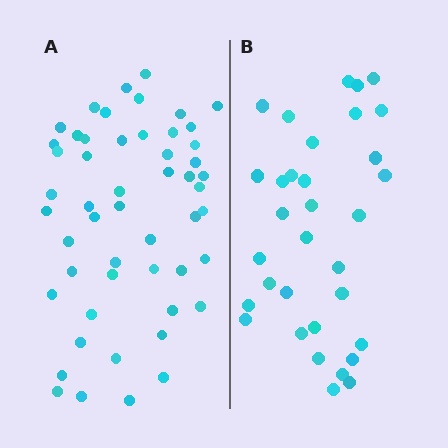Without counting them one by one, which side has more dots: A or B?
Region A (the left region) has more dots.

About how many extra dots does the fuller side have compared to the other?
Region A has approximately 20 more dots than region B.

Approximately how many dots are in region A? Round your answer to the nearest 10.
About 50 dots. (The exact count is 52, which rounds to 50.)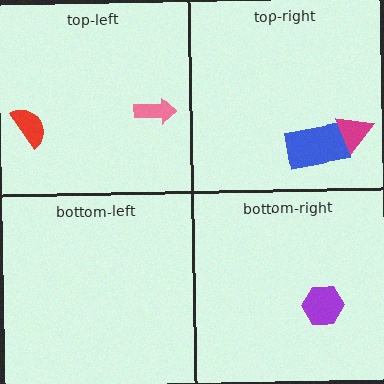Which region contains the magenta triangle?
The top-right region.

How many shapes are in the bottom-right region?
1.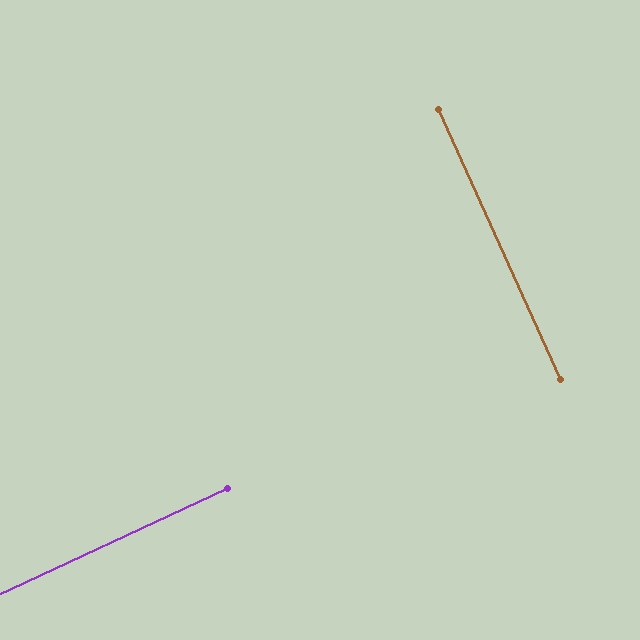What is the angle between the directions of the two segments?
Approximately 89 degrees.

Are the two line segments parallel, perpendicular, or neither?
Perpendicular — they meet at approximately 89°.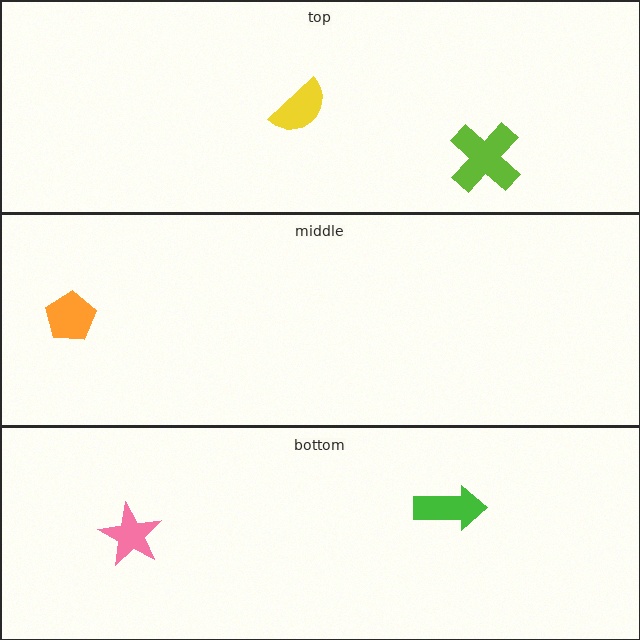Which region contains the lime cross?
The top region.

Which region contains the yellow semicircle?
The top region.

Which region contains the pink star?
The bottom region.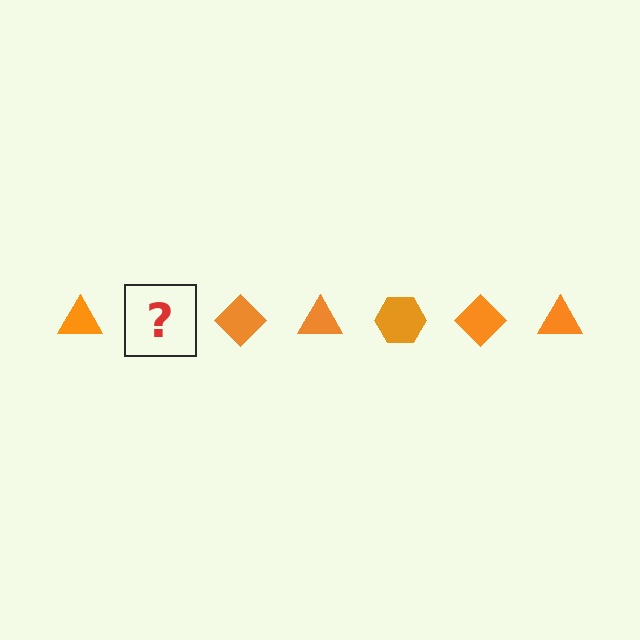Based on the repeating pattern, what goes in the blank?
The blank should be an orange hexagon.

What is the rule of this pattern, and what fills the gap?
The rule is that the pattern cycles through triangle, hexagon, diamond shapes in orange. The gap should be filled with an orange hexagon.